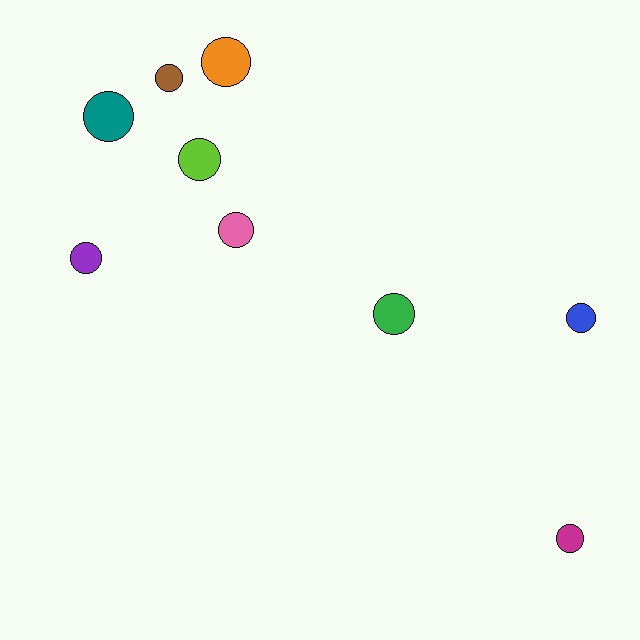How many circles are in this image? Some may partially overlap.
There are 9 circles.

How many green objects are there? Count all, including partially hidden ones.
There is 1 green object.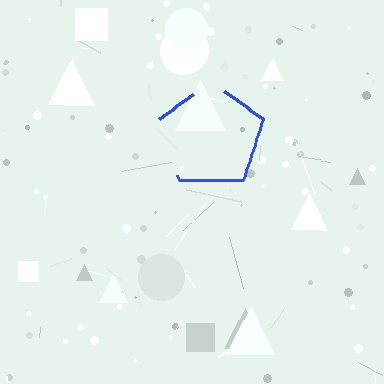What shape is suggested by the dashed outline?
The dashed outline suggests a pentagon.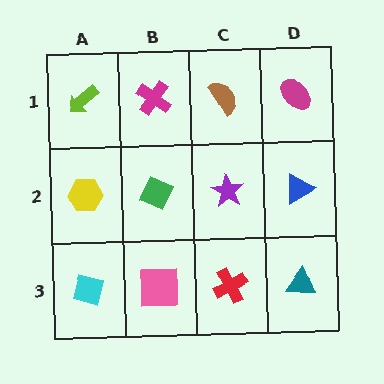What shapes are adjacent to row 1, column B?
A green diamond (row 2, column B), a lime arrow (row 1, column A), a brown semicircle (row 1, column C).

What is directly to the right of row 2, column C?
A blue triangle.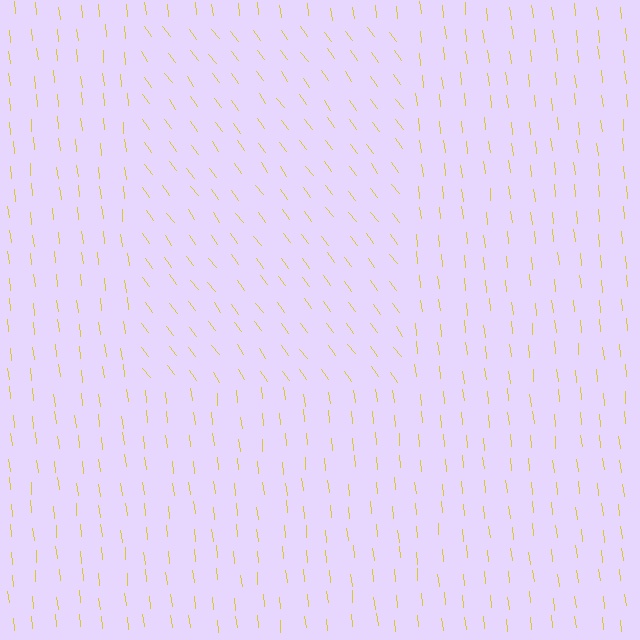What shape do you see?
I see a rectangle.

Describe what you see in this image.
The image is filled with small yellow line segments. A rectangle region in the image has lines oriented differently from the surrounding lines, creating a visible texture boundary.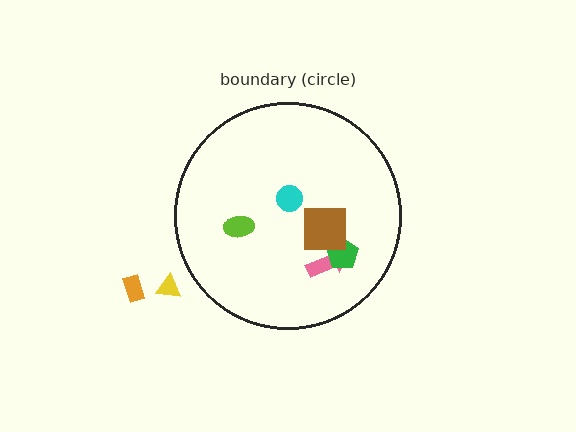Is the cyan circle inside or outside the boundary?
Inside.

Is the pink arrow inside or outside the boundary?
Inside.